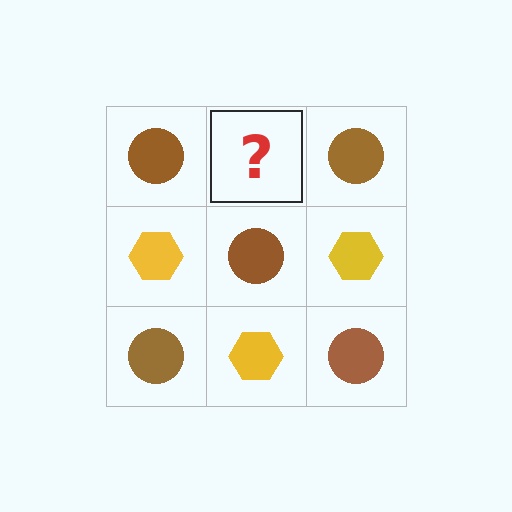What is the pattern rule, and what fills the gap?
The rule is that it alternates brown circle and yellow hexagon in a checkerboard pattern. The gap should be filled with a yellow hexagon.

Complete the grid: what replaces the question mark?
The question mark should be replaced with a yellow hexagon.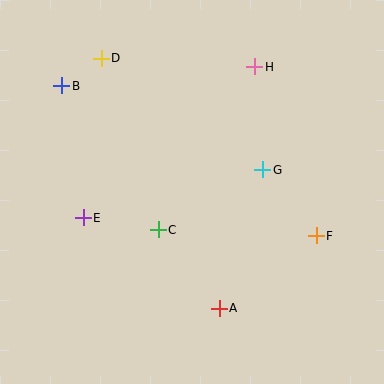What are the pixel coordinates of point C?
Point C is at (158, 230).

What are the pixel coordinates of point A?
Point A is at (219, 308).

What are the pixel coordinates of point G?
Point G is at (263, 170).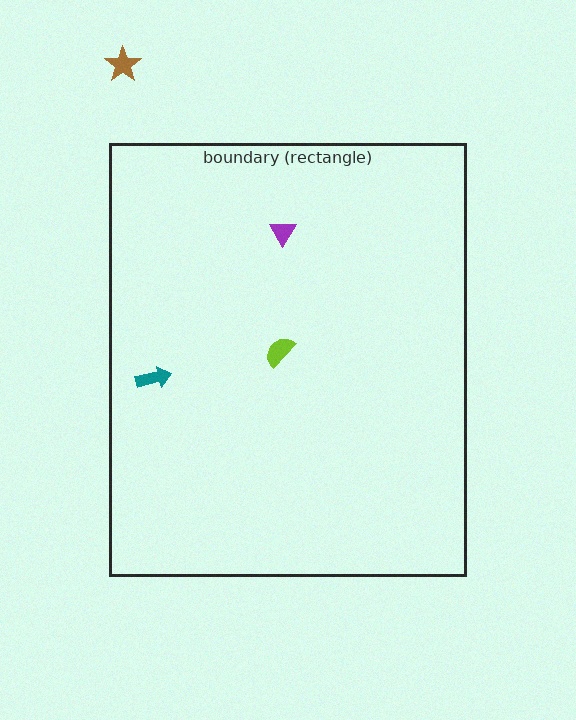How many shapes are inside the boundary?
3 inside, 1 outside.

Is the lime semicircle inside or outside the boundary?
Inside.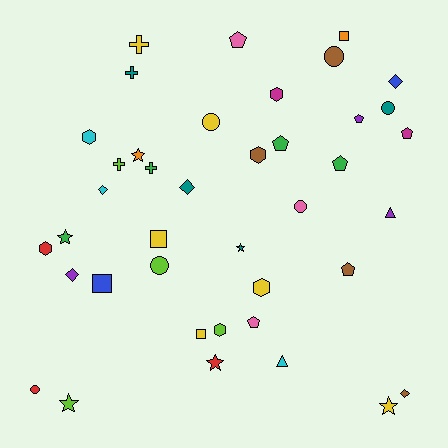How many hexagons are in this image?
There are 6 hexagons.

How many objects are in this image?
There are 40 objects.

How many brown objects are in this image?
There are 4 brown objects.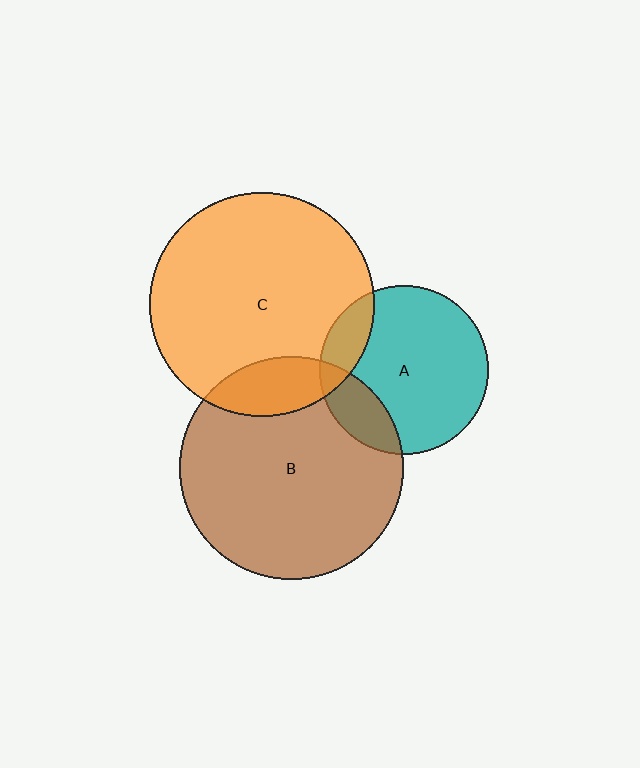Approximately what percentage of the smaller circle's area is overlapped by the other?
Approximately 15%.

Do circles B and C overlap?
Yes.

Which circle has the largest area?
Circle C (orange).